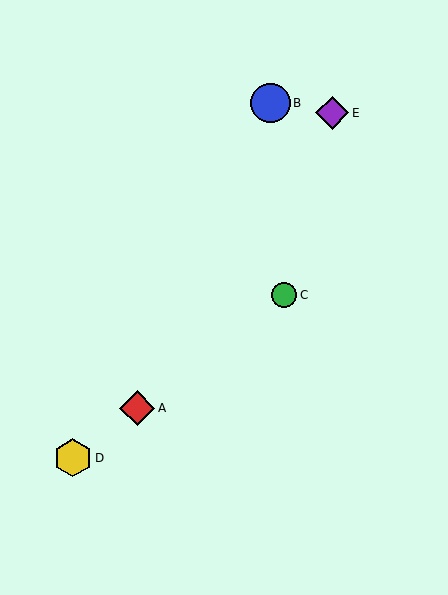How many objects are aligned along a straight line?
3 objects (A, C, D) are aligned along a straight line.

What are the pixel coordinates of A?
Object A is at (137, 408).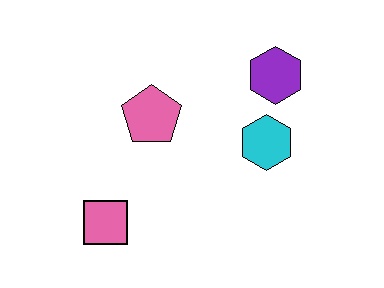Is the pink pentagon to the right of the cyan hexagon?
No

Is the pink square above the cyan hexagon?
No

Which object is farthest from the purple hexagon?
The pink square is farthest from the purple hexagon.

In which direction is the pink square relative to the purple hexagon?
The pink square is to the left of the purple hexagon.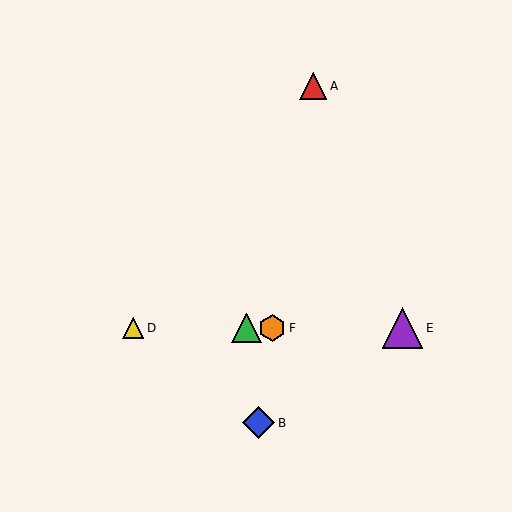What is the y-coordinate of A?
Object A is at y≈86.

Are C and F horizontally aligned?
Yes, both are at y≈328.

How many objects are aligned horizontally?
4 objects (C, D, E, F) are aligned horizontally.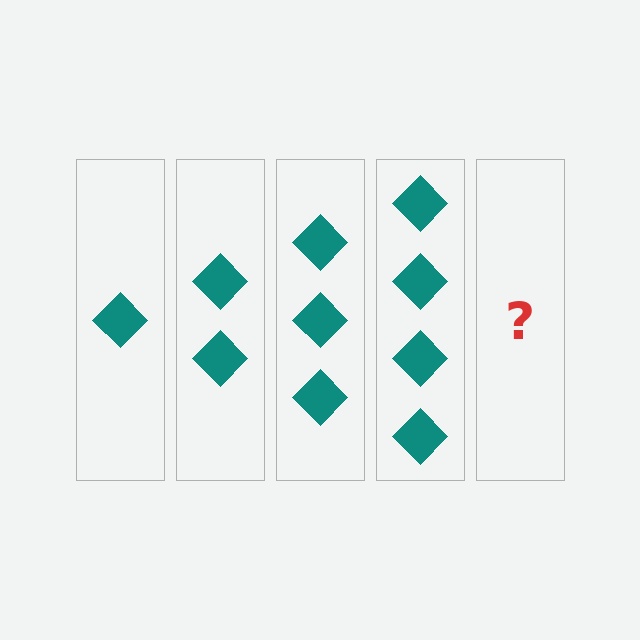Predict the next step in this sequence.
The next step is 5 diamonds.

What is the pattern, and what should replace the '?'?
The pattern is that each step adds one more diamond. The '?' should be 5 diamonds.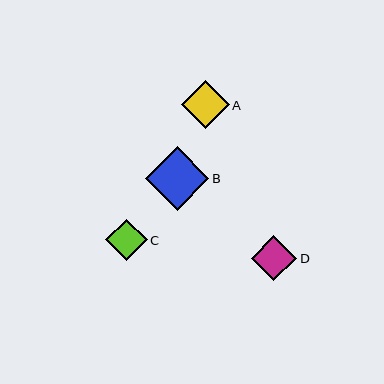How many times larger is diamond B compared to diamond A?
Diamond B is approximately 1.3 times the size of diamond A.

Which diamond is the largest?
Diamond B is the largest with a size of approximately 64 pixels.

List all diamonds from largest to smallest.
From largest to smallest: B, A, D, C.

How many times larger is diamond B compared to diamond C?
Diamond B is approximately 1.5 times the size of diamond C.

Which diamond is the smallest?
Diamond C is the smallest with a size of approximately 41 pixels.